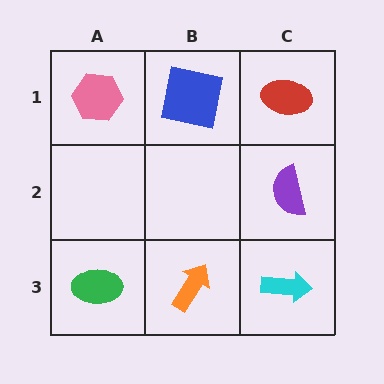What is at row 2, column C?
A purple semicircle.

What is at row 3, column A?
A green ellipse.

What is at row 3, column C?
A cyan arrow.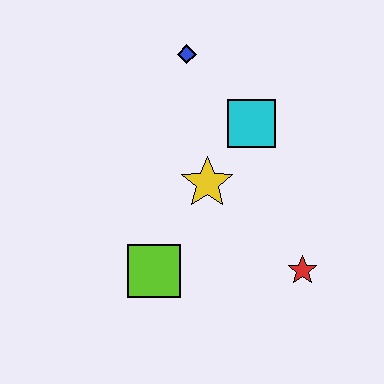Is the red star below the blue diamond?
Yes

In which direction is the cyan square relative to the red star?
The cyan square is above the red star.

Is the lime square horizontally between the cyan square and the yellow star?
No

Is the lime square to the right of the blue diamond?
No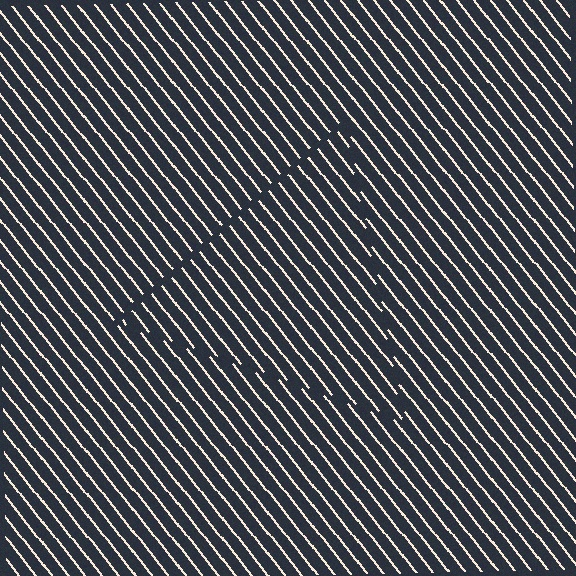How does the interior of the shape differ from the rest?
The interior of the shape contains the same grating, shifted by half a period — the contour is defined by the phase discontinuity where line-ends from the inner and outer gratings abut.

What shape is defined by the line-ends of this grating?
An illusory triangle. The interior of the shape contains the same grating, shifted by half a period — the contour is defined by the phase discontinuity where line-ends from the inner and outer gratings abut.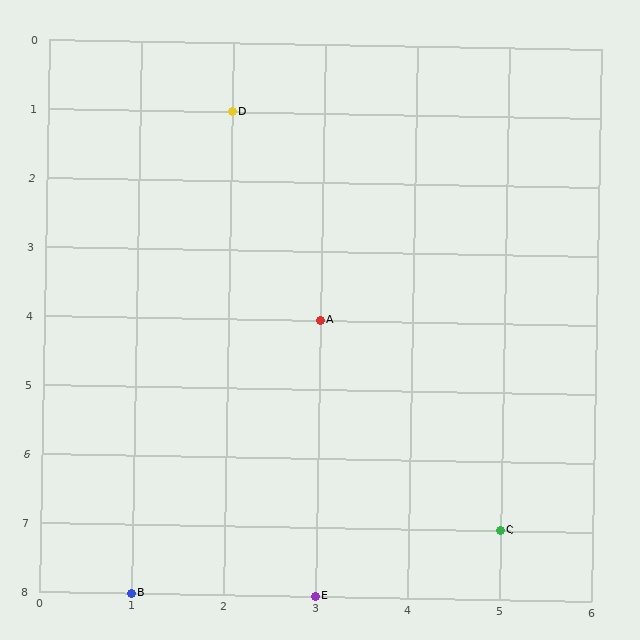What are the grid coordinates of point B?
Point B is at grid coordinates (1, 8).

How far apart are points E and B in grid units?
Points E and B are 2 columns apart.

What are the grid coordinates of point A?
Point A is at grid coordinates (3, 4).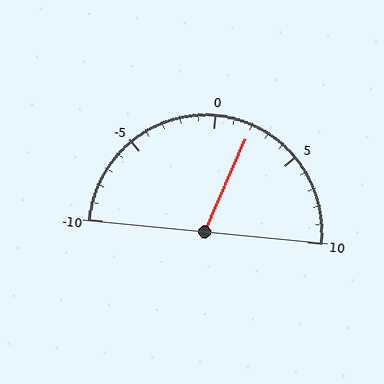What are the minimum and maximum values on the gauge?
The gauge ranges from -10 to 10.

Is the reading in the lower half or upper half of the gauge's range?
The reading is in the upper half of the range (-10 to 10).